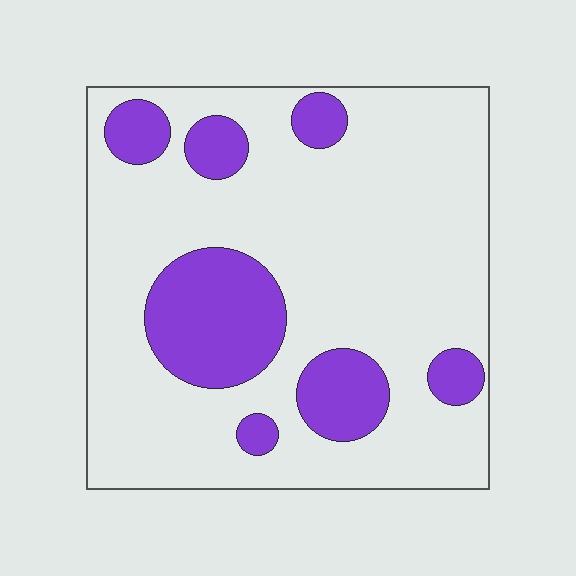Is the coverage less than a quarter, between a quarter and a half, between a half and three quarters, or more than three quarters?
Less than a quarter.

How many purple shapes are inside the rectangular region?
7.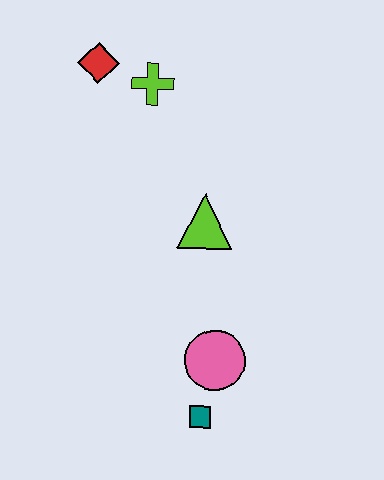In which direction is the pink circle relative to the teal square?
The pink circle is above the teal square.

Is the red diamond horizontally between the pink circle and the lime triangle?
No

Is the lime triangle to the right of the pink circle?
No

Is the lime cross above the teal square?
Yes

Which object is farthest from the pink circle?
The red diamond is farthest from the pink circle.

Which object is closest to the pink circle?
The teal square is closest to the pink circle.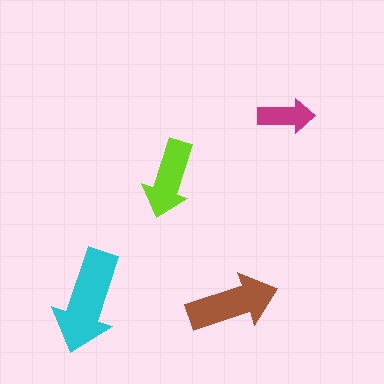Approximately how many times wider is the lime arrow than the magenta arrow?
About 1.5 times wider.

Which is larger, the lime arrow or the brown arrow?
The brown one.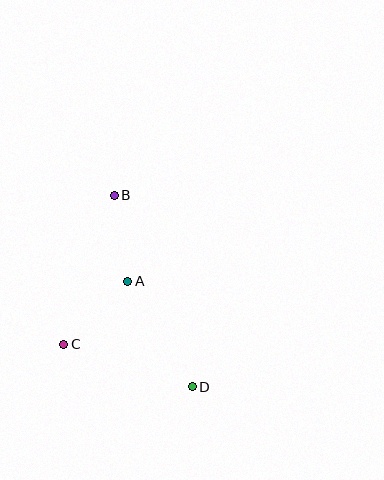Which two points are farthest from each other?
Points B and D are farthest from each other.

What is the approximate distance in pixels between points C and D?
The distance between C and D is approximately 136 pixels.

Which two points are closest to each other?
Points A and B are closest to each other.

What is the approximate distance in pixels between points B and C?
The distance between B and C is approximately 157 pixels.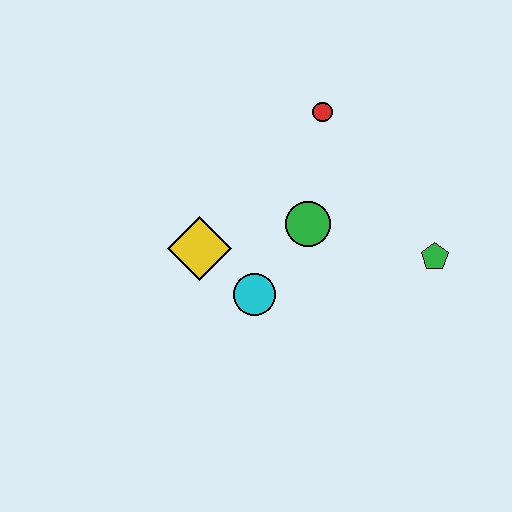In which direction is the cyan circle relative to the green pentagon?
The cyan circle is to the left of the green pentagon.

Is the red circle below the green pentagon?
No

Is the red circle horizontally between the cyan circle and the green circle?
No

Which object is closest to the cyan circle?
The yellow diamond is closest to the cyan circle.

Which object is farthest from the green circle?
The green pentagon is farthest from the green circle.